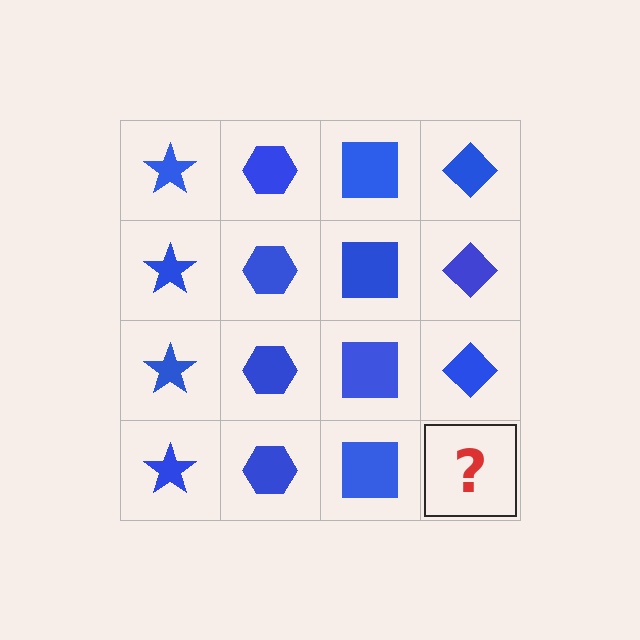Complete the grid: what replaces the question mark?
The question mark should be replaced with a blue diamond.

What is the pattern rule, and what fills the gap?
The rule is that each column has a consistent shape. The gap should be filled with a blue diamond.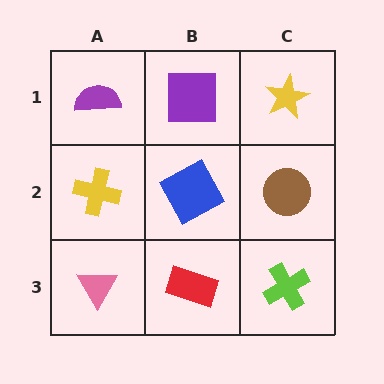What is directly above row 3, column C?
A brown circle.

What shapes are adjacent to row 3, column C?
A brown circle (row 2, column C), a red rectangle (row 3, column B).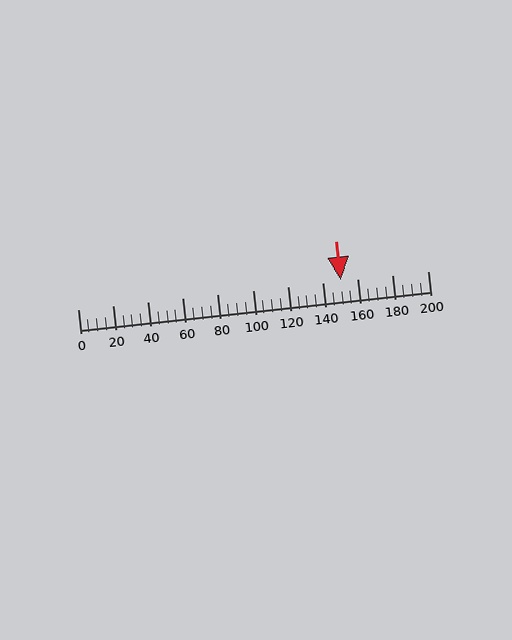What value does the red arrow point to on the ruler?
The red arrow points to approximately 150.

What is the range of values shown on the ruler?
The ruler shows values from 0 to 200.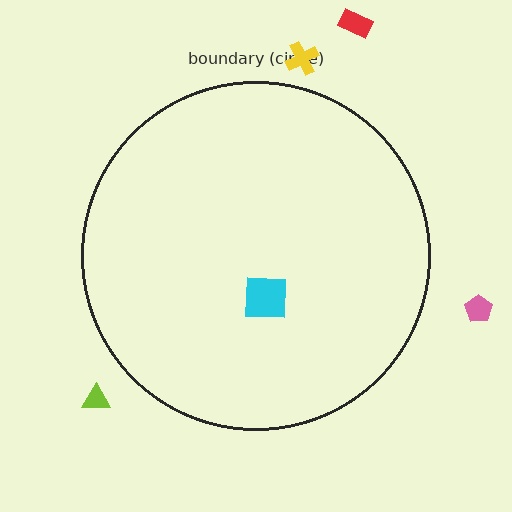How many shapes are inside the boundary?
1 inside, 4 outside.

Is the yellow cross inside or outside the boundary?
Outside.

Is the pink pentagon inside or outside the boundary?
Outside.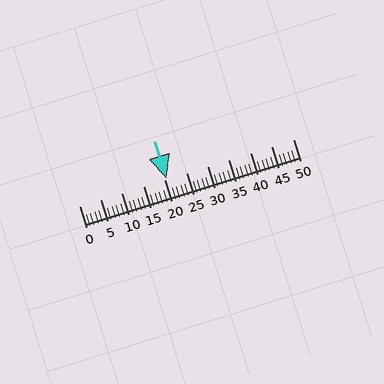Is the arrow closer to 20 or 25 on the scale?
The arrow is closer to 20.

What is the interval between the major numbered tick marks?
The major tick marks are spaced 5 units apart.